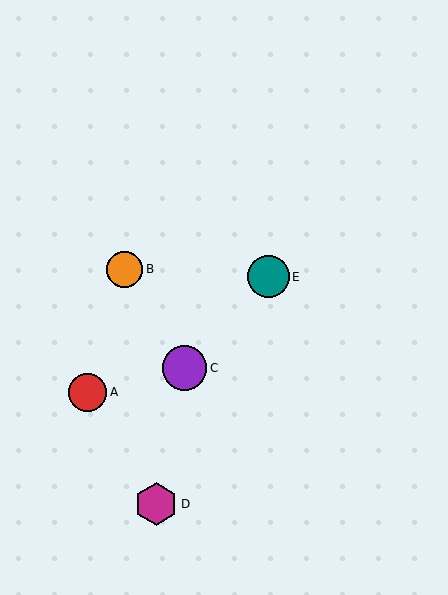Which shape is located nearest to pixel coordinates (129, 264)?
The orange circle (labeled B) at (125, 269) is nearest to that location.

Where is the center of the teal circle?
The center of the teal circle is at (269, 277).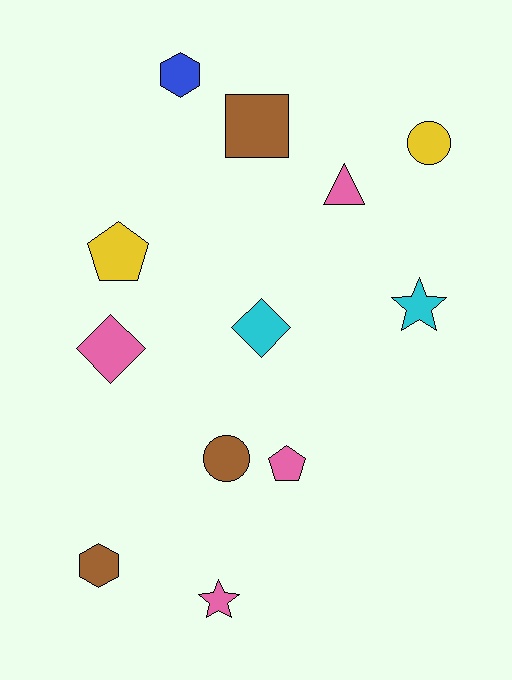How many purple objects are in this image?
There are no purple objects.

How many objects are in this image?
There are 12 objects.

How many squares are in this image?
There is 1 square.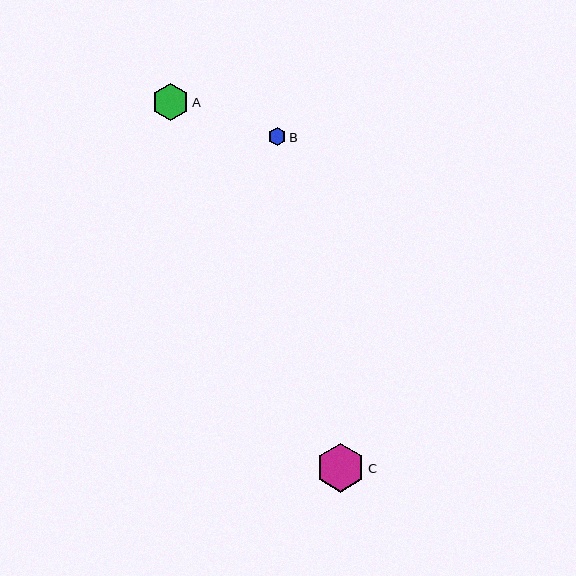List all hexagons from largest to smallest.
From largest to smallest: C, A, B.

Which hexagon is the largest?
Hexagon C is the largest with a size of approximately 48 pixels.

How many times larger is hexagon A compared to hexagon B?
Hexagon A is approximately 2.0 times the size of hexagon B.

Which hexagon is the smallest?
Hexagon B is the smallest with a size of approximately 18 pixels.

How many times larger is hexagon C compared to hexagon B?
Hexagon C is approximately 2.7 times the size of hexagon B.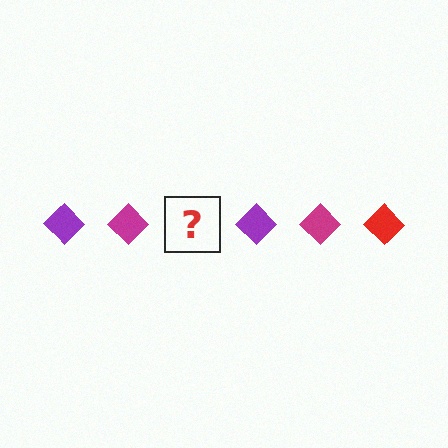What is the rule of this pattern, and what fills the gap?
The rule is that the pattern cycles through purple, magenta, red diamonds. The gap should be filled with a red diamond.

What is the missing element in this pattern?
The missing element is a red diamond.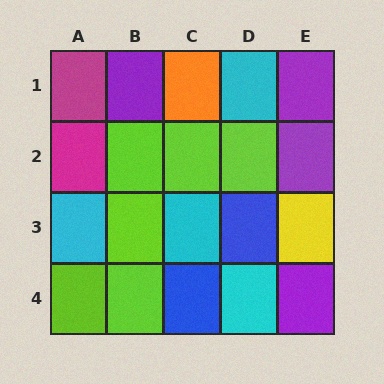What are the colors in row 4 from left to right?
Lime, lime, blue, cyan, purple.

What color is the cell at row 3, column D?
Blue.